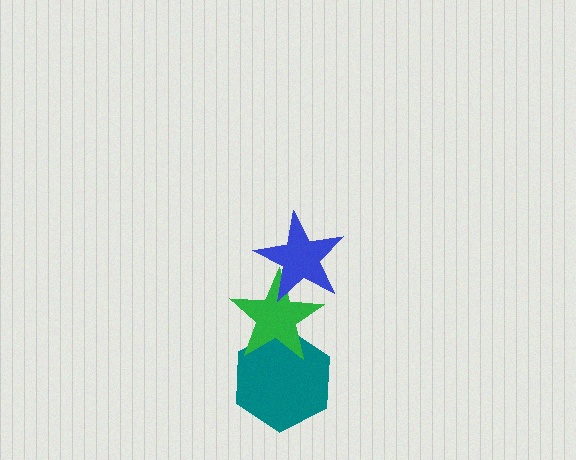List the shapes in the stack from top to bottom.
From top to bottom: the blue star, the green star, the teal hexagon.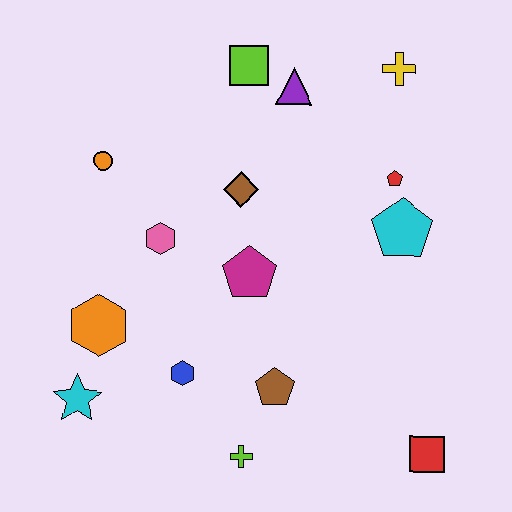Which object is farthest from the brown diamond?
The red square is farthest from the brown diamond.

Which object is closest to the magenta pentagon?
The brown diamond is closest to the magenta pentagon.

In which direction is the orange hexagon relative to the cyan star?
The orange hexagon is above the cyan star.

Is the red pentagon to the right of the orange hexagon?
Yes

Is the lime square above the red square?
Yes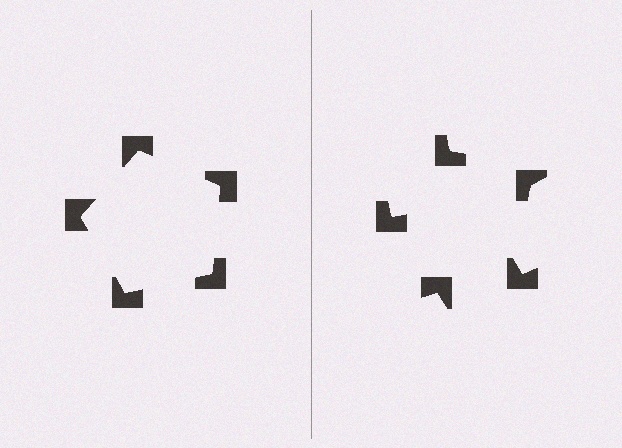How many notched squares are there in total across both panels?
10 — 5 on each side.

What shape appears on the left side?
An illusory pentagon.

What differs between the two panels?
The notched squares are positioned identically on both sides; only the wedge orientations differ. On the left they align to a pentagon; on the right they are misaligned.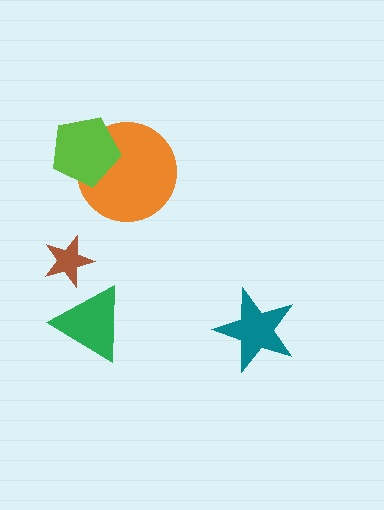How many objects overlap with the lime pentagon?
1 object overlaps with the lime pentagon.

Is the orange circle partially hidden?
Yes, it is partially covered by another shape.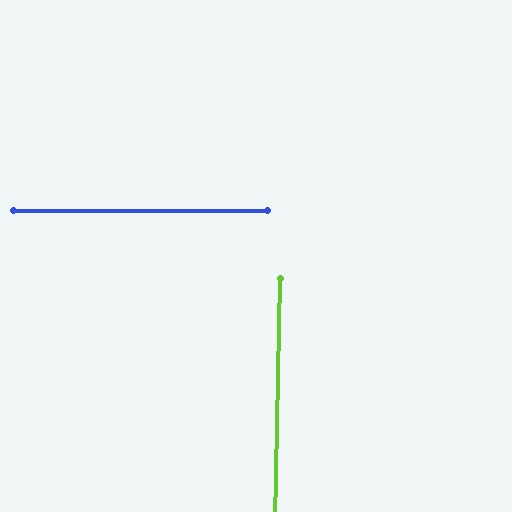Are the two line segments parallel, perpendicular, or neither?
Perpendicular — they meet at approximately 89°.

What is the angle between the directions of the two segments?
Approximately 89 degrees.